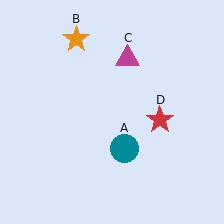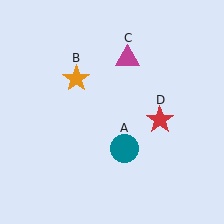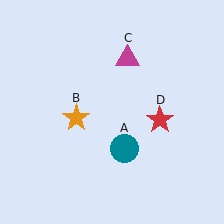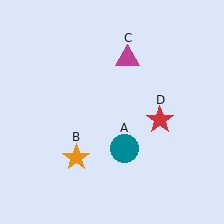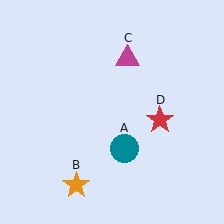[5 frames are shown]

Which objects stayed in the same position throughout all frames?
Teal circle (object A) and magenta triangle (object C) and red star (object D) remained stationary.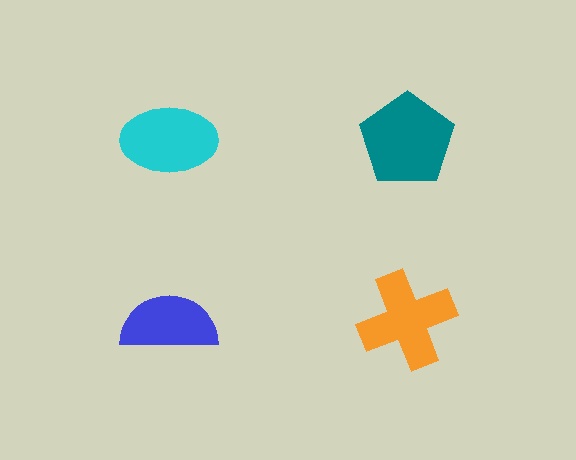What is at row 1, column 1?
A cyan ellipse.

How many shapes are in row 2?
2 shapes.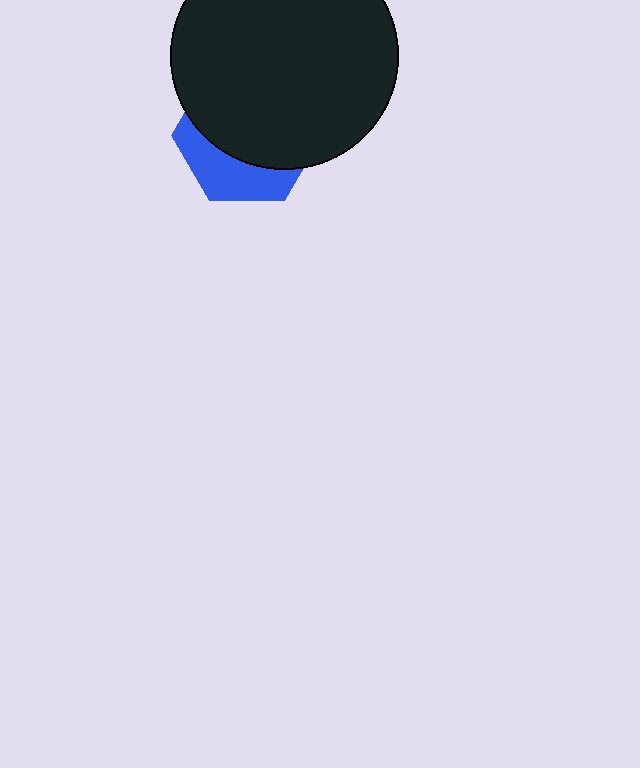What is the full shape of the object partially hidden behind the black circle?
The partially hidden object is a blue hexagon.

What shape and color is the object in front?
The object in front is a black circle.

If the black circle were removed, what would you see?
You would see the complete blue hexagon.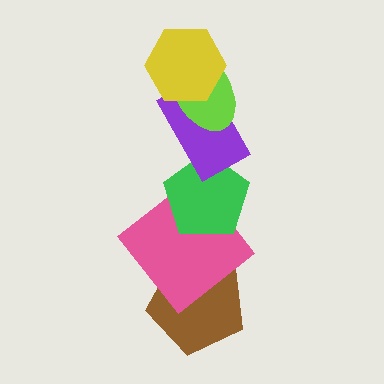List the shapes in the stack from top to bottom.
From top to bottom: the yellow hexagon, the lime ellipse, the purple rectangle, the green pentagon, the pink diamond, the brown pentagon.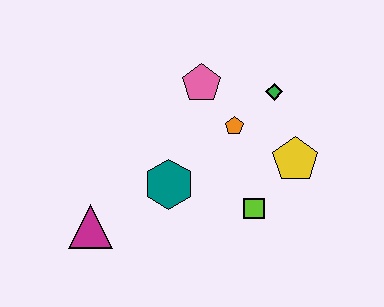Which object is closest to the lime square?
The yellow pentagon is closest to the lime square.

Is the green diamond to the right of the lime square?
Yes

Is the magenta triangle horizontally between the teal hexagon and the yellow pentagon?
No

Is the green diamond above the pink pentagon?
No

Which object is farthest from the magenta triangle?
The green diamond is farthest from the magenta triangle.